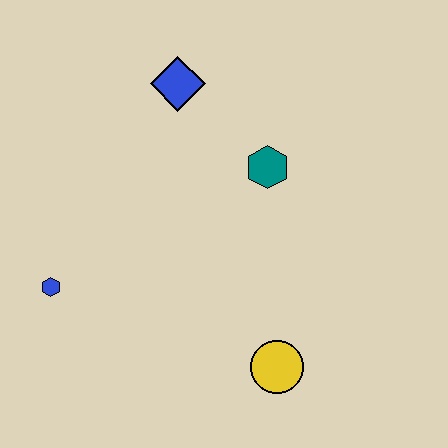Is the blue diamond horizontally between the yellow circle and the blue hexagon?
Yes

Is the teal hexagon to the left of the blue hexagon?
No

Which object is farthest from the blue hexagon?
The teal hexagon is farthest from the blue hexagon.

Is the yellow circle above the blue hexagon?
No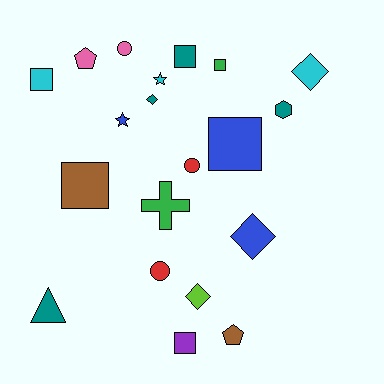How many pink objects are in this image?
There are 2 pink objects.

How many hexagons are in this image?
There is 1 hexagon.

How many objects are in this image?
There are 20 objects.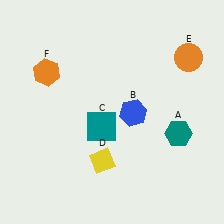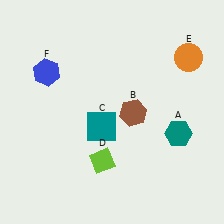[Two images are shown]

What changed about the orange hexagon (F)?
In Image 1, F is orange. In Image 2, it changed to blue.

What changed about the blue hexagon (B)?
In Image 1, B is blue. In Image 2, it changed to brown.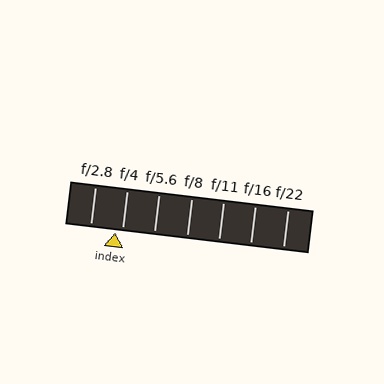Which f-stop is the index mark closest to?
The index mark is closest to f/4.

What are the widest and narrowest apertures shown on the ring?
The widest aperture shown is f/2.8 and the narrowest is f/22.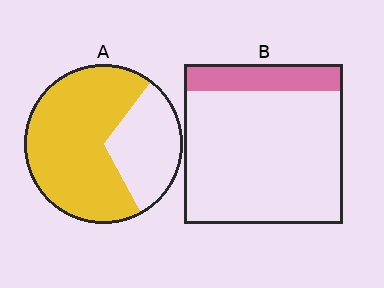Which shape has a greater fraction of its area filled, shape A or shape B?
Shape A.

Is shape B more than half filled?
No.